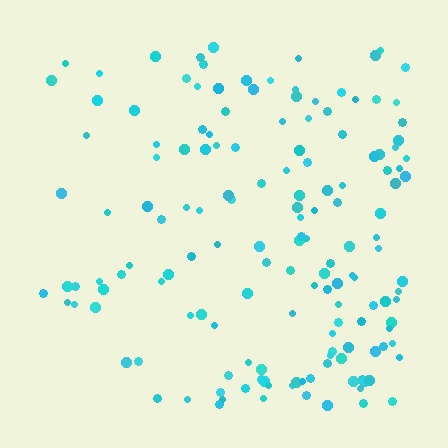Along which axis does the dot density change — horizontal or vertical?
Horizontal.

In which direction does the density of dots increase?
From left to right, with the right side densest.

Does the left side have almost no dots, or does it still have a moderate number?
Still a moderate number, just noticeably fewer than the right.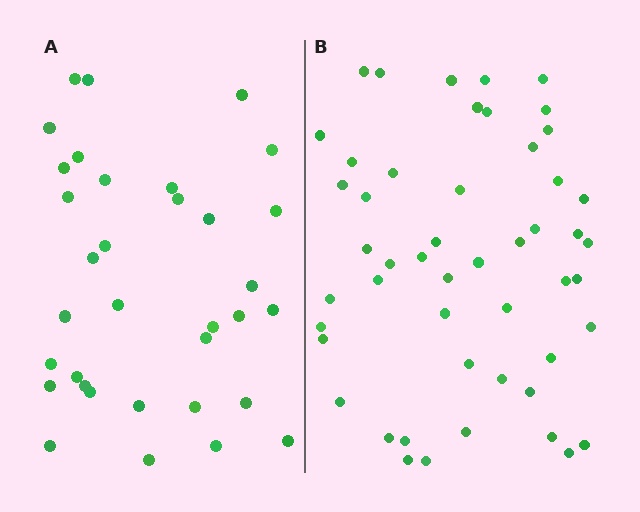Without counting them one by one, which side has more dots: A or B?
Region B (the right region) has more dots.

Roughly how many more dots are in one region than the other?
Region B has approximately 15 more dots than region A.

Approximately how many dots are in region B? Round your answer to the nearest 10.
About 50 dots.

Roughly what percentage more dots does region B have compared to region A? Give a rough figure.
About 45% more.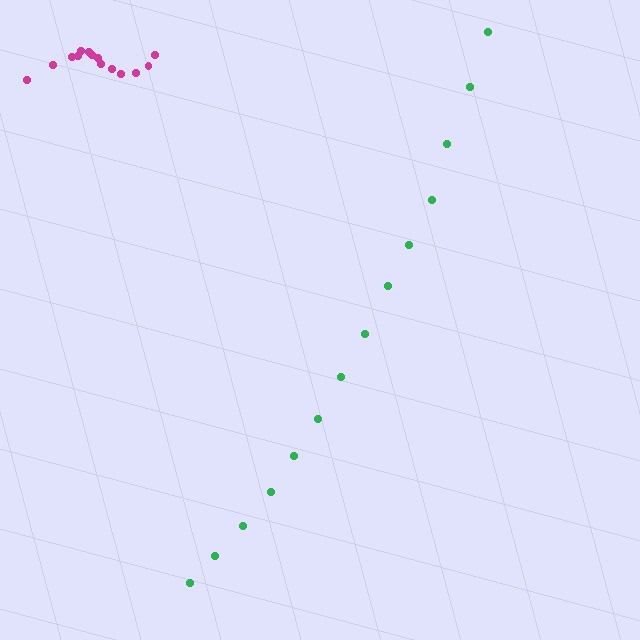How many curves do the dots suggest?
There are 2 distinct paths.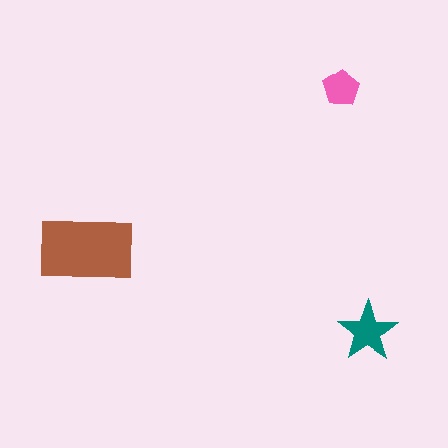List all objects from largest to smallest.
The brown rectangle, the teal star, the pink pentagon.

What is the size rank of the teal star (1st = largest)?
2nd.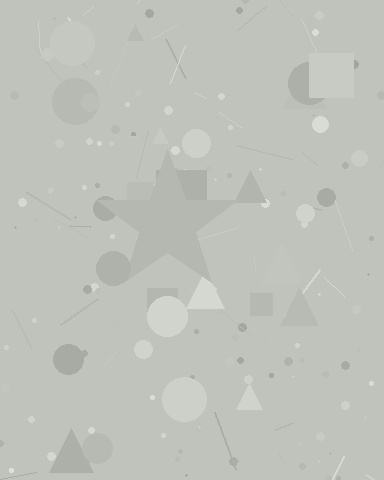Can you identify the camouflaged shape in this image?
The camouflaged shape is a star.